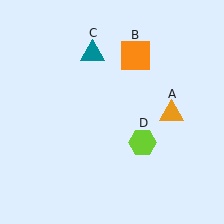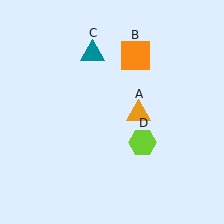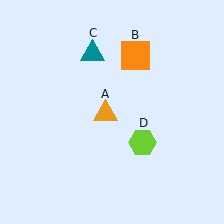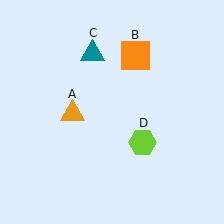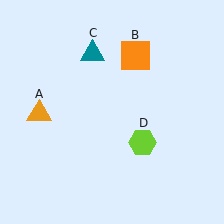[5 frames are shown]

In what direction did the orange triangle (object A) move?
The orange triangle (object A) moved left.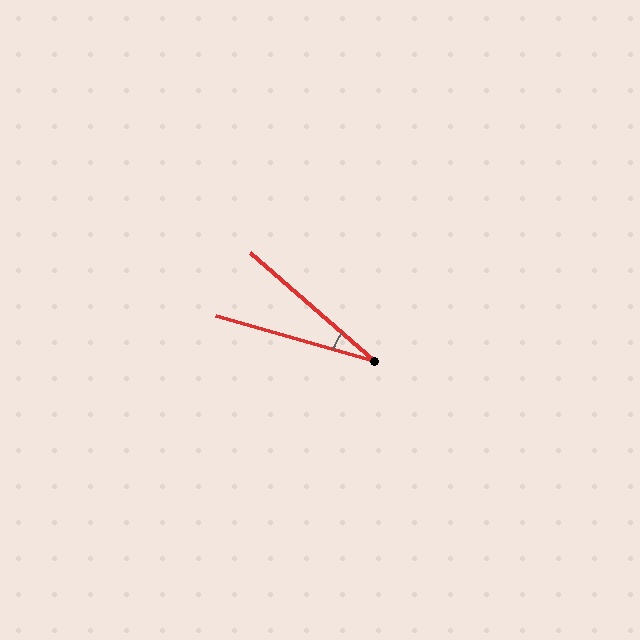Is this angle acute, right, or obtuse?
It is acute.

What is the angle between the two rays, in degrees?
Approximately 25 degrees.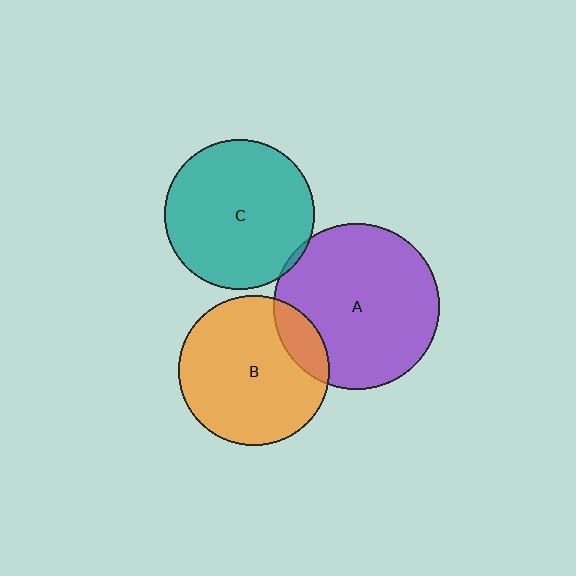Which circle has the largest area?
Circle A (purple).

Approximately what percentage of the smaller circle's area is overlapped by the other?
Approximately 15%.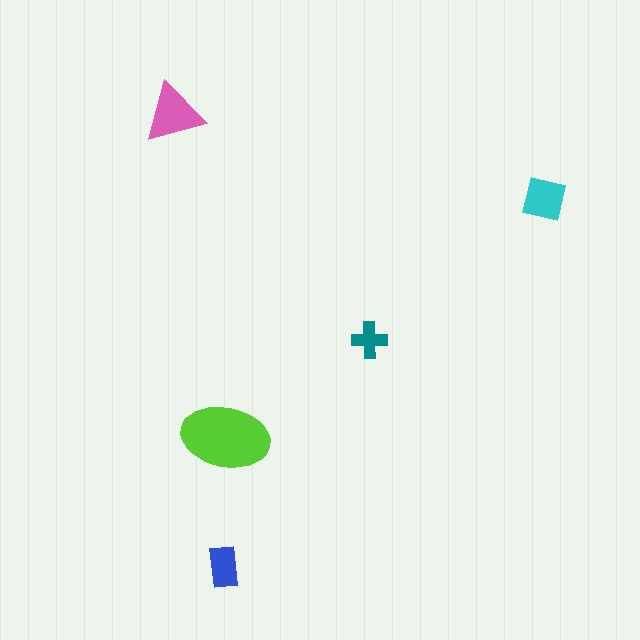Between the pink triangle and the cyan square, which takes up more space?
The pink triangle.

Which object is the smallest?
The teal cross.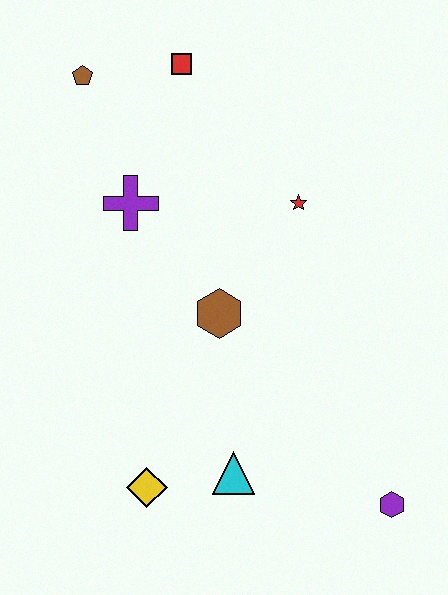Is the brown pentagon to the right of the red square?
No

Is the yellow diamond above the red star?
No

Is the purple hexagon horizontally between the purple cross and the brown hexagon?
No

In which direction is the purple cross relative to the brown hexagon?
The purple cross is above the brown hexagon.